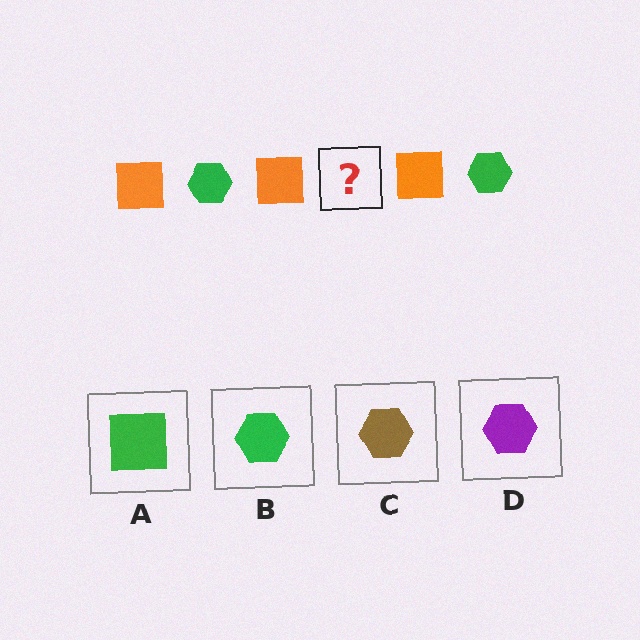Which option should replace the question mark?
Option B.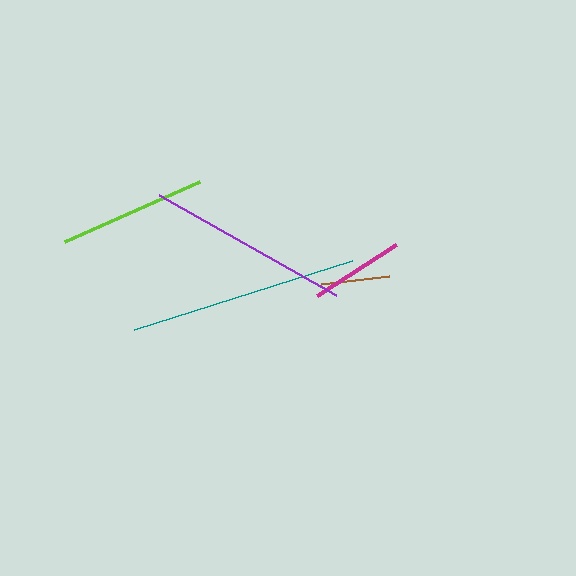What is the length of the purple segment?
The purple segment is approximately 203 pixels long.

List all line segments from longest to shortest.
From longest to shortest: teal, purple, lime, magenta, brown.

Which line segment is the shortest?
The brown line is the shortest at approximately 69 pixels.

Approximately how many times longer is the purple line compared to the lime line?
The purple line is approximately 1.4 times the length of the lime line.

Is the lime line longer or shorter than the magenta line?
The lime line is longer than the magenta line.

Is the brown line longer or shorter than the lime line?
The lime line is longer than the brown line.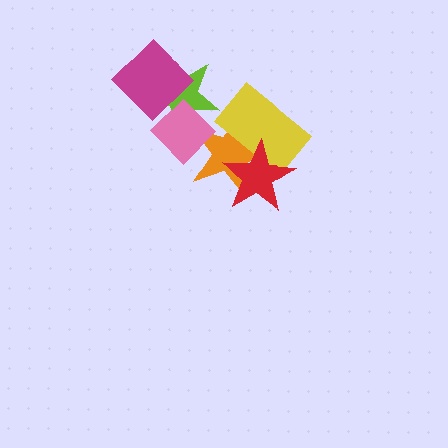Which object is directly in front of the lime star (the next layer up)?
The magenta diamond is directly in front of the lime star.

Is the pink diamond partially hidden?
No, no other shape covers it.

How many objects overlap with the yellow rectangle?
2 objects overlap with the yellow rectangle.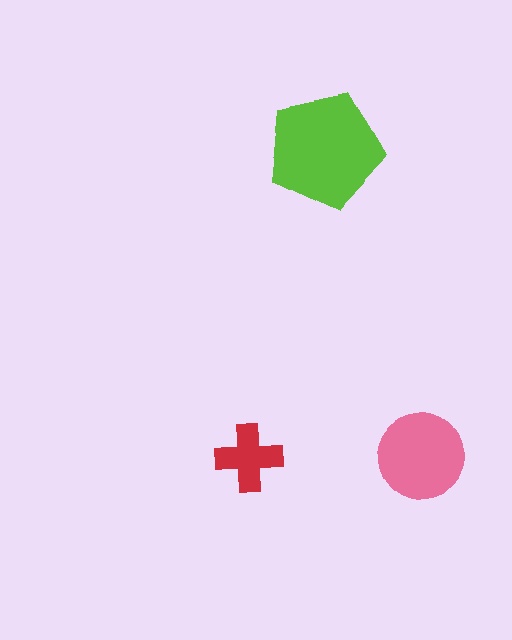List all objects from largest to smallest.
The lime pentagon, the pink circle, the red cross.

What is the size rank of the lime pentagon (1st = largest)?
1st.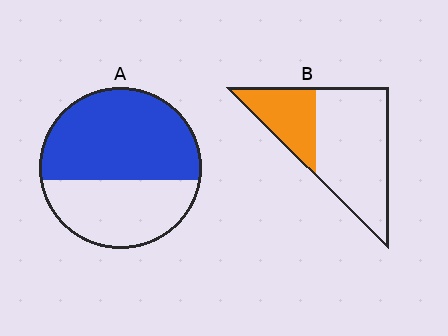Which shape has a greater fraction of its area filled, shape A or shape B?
Shape A.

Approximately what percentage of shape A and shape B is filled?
A is approximately 60% and B is approximately 30%.